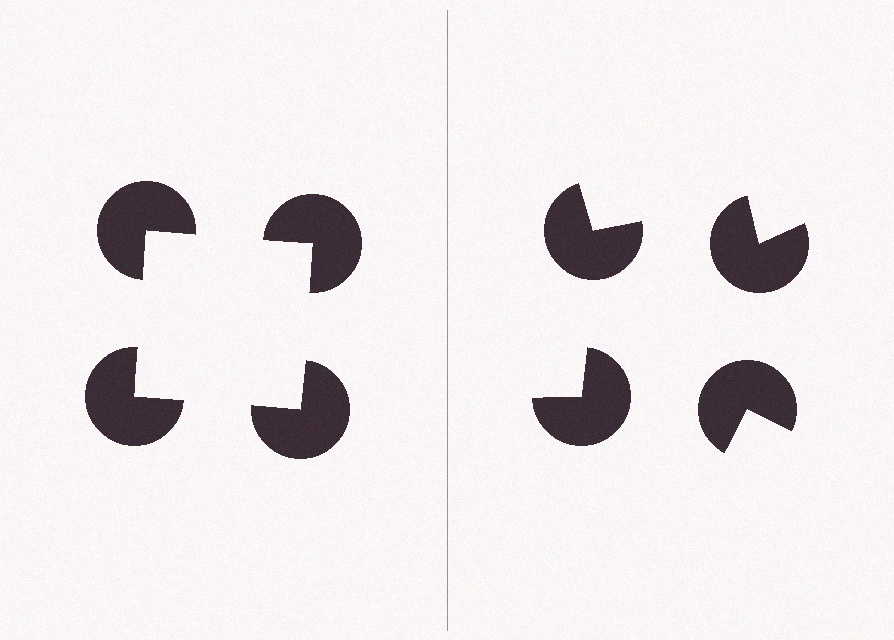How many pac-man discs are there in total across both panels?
8 — 4 on each side.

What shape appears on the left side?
An illusory square.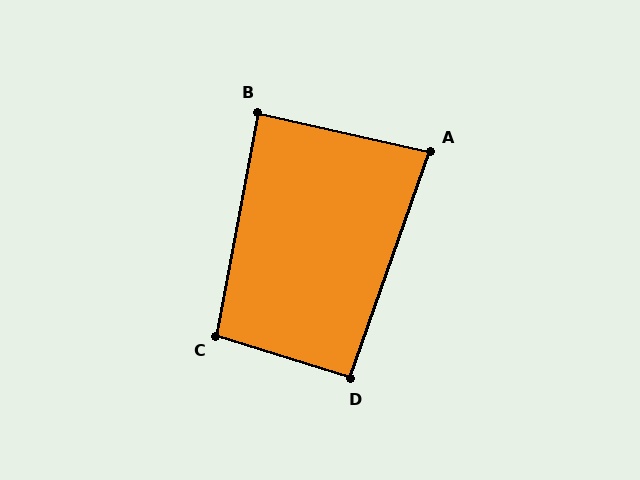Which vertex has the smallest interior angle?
A, at approximately 83 degrees.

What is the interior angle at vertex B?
Approximately 88 degrees (approximately right).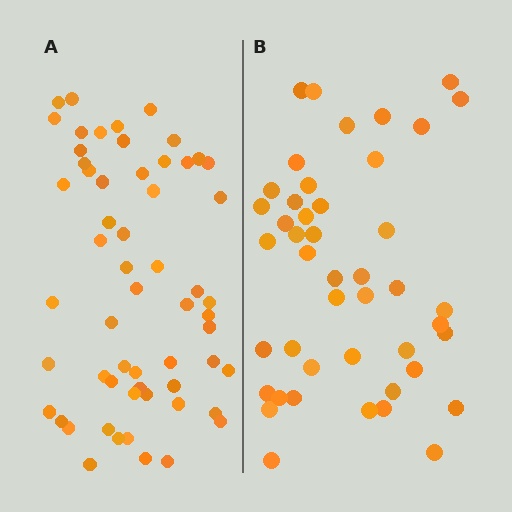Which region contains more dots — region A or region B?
Region A (the left region) has more dots.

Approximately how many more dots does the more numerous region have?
Region A has approximately 15 more dots than region B.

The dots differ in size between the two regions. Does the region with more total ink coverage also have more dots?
No. Region B has more total ink coverage because its dots are larger, but region A actually contains more individual dots. Total area can be misleading — the number of items is what matters here.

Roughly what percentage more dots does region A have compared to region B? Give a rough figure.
About 30% more.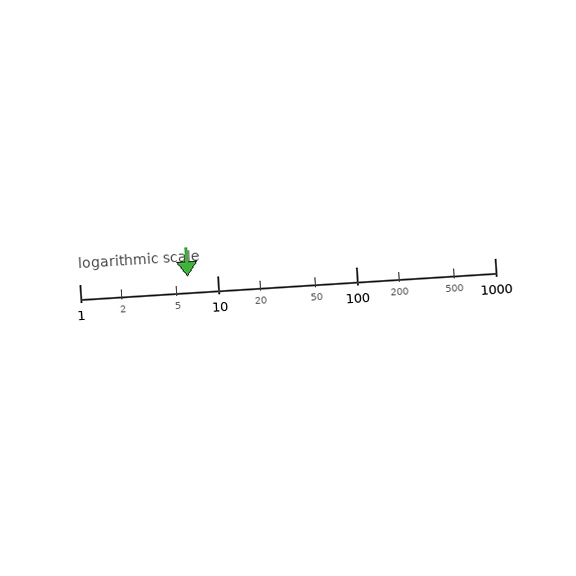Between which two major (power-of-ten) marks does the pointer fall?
The pointer is between 1 and 10.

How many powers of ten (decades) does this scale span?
The scale spans 3 decades, from 1 to 1000.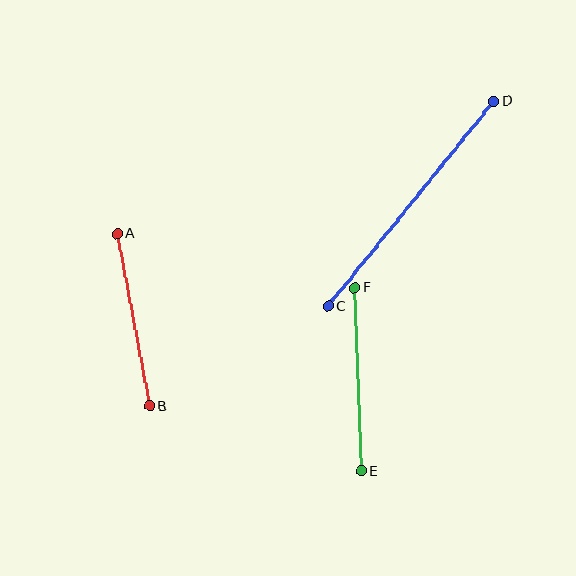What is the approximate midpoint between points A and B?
The midpoint is at approximately (134, 320) pixels.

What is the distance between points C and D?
The distance is approximately 263 pixels.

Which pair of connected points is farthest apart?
Points C and D are farthest apart.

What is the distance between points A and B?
The distance is approximately 176 pixels.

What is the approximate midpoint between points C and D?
The midpoint is at approximately (411, 204) pixels.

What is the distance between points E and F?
The distance is approximately 184 pixels.